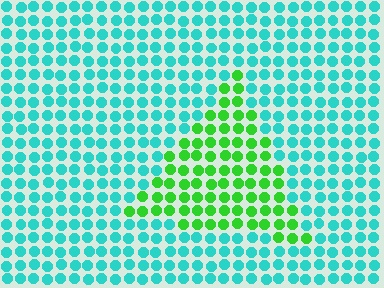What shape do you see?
I see a triangle.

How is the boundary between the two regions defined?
The boundary is defined purely by a slight shift in hue (about 57 degrees). Spacing, size, and orientation are identical on both sides.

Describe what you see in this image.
The image is filled with small cyan elements in a uniform arrangement. A triangle-shaped region is visible where the elements are tinted to a slightly different hue, forming a subtle color boundary.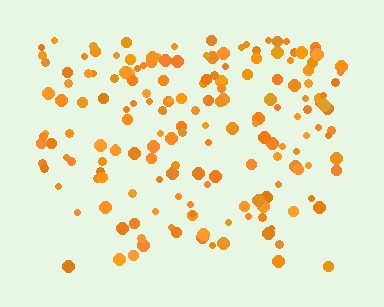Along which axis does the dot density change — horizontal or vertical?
Vertical.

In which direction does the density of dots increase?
From bottom to top, with the top side densest.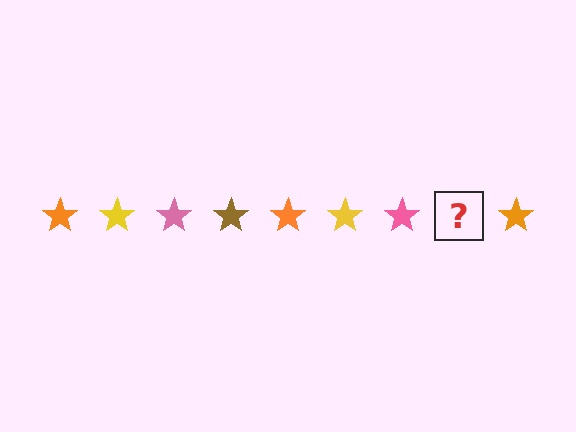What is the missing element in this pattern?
The missing element is a brown star.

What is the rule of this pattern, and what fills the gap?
The rule is that the pattern cycles through orange, yellow, pink, brown stars. The gap should be filled with a brown star.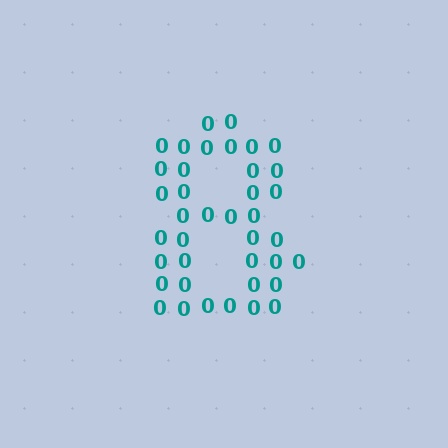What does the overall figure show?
The overall figure shows the digit 8.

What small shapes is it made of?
It is made of small digit 0's.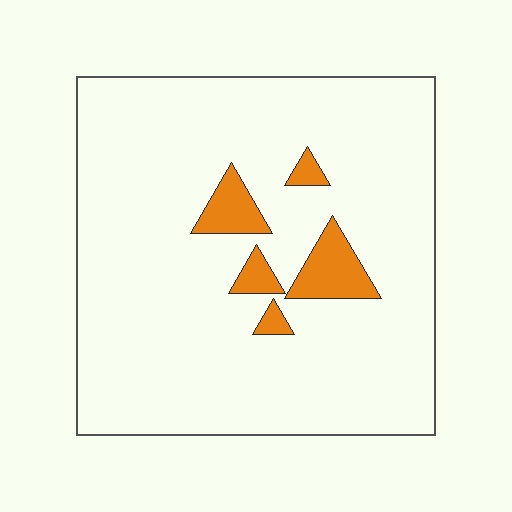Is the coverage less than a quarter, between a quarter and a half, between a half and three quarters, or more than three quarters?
Less than a quarter.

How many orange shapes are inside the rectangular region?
5.